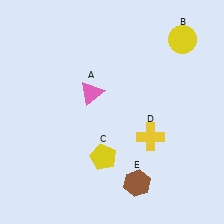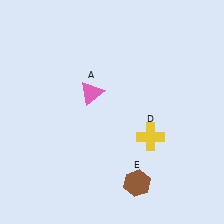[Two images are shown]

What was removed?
The yellow circle (B), the yellow pentagon (C) were removed in Image 2.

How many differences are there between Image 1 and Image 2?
There are 2 differences between the two images.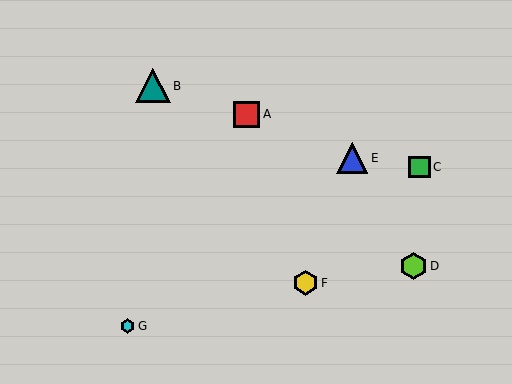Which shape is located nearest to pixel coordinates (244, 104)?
The red square (labeled A) at (246, 114) is nearest to that location.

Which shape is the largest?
The teal triangle (labeled B) is the largest.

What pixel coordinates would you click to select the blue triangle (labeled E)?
Click at (352, 158) to select the blue triangle E.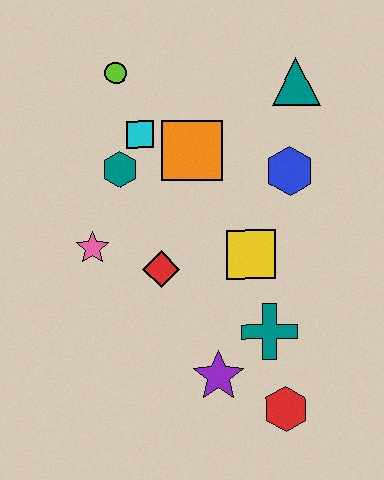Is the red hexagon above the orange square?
No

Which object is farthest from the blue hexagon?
The red hexagon is farthest from the blue hexagon.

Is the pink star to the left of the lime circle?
Yes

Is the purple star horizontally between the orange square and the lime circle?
No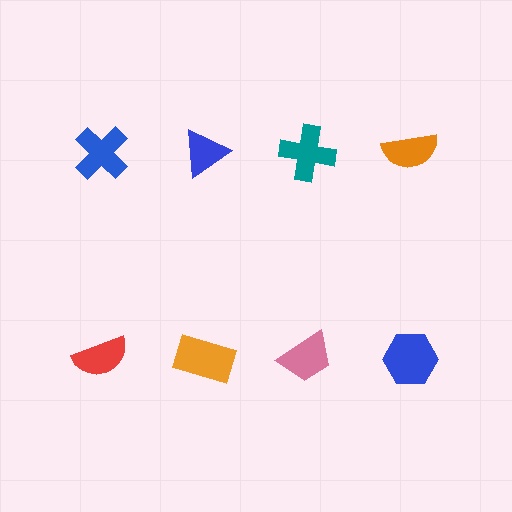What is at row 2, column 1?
A red semicircle.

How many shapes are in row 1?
4 shapes.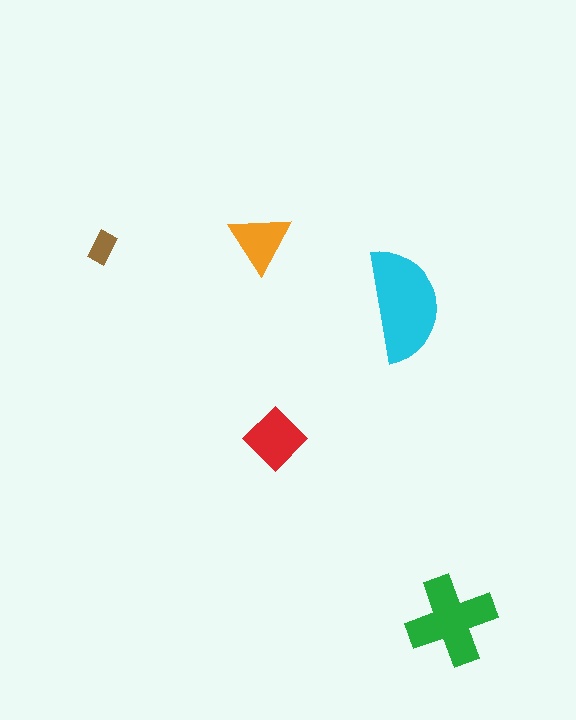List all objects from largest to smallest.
The cyan semicircle, the green cross, the red diamond, the orange triangle, the brown rectangle.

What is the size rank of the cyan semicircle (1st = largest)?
1st.